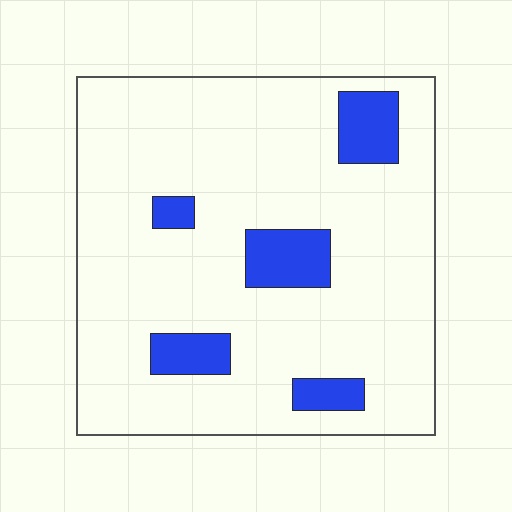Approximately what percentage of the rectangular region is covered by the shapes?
Approximately 15%.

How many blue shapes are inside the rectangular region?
5.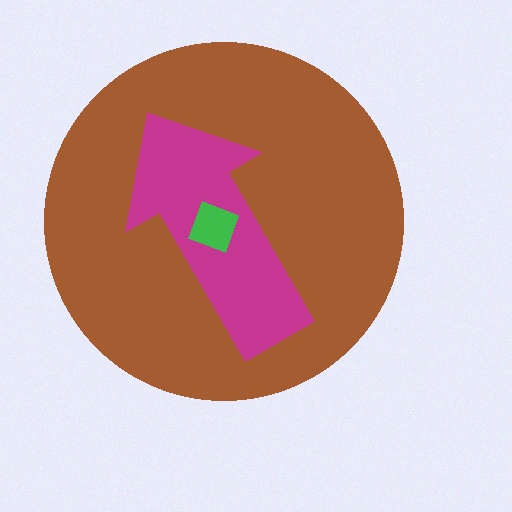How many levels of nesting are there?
3.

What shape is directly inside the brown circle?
The magenta arrow.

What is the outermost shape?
The brown circle.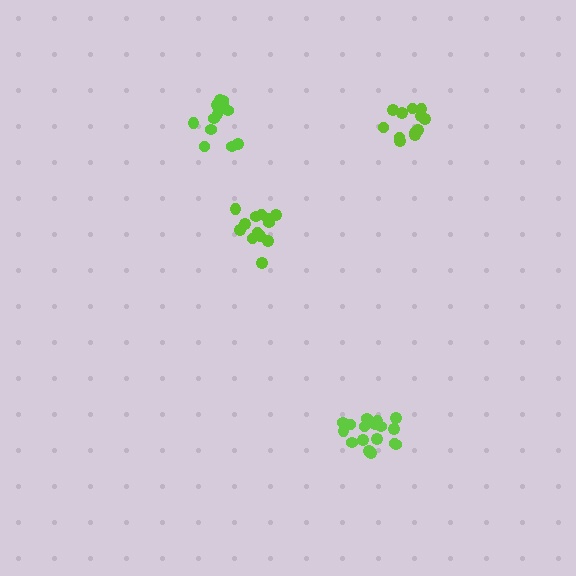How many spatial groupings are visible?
There are 4 spatial groupings.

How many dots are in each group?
Group 1: 13 dots, Group 2: 13 dots, Group 3: 12 dots, Group 4: 17 dots (55 total).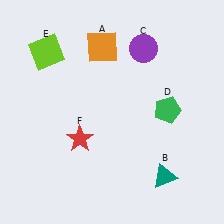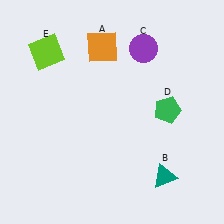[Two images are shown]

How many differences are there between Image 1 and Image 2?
There is 1 difference between the two images.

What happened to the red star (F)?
The red star (F) was removed in Image 2. It was in the bottom-left area of Image 1.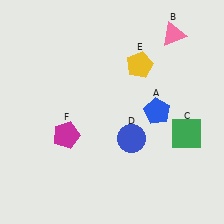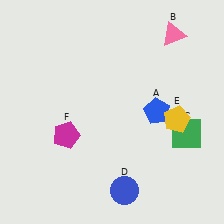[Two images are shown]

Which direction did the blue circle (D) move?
The blue circle (D) moved down.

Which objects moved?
The objects that moved are: the blue circle (D), the yellow pentagon (E).